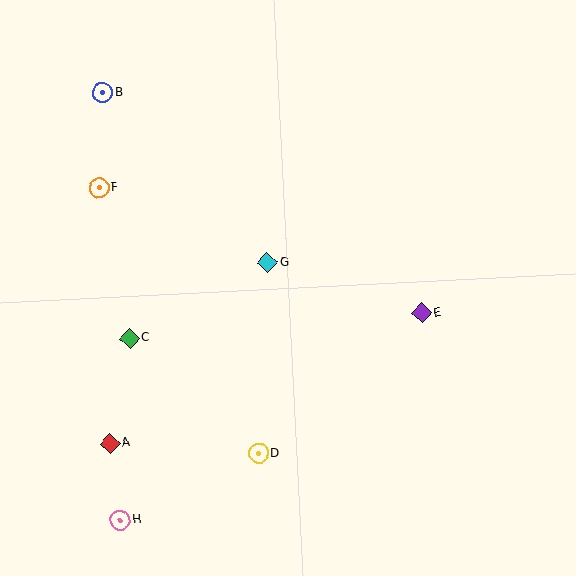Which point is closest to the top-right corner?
Point E is closest to the top-right corner.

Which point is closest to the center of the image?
Point G at (267, 263) is closest to the center.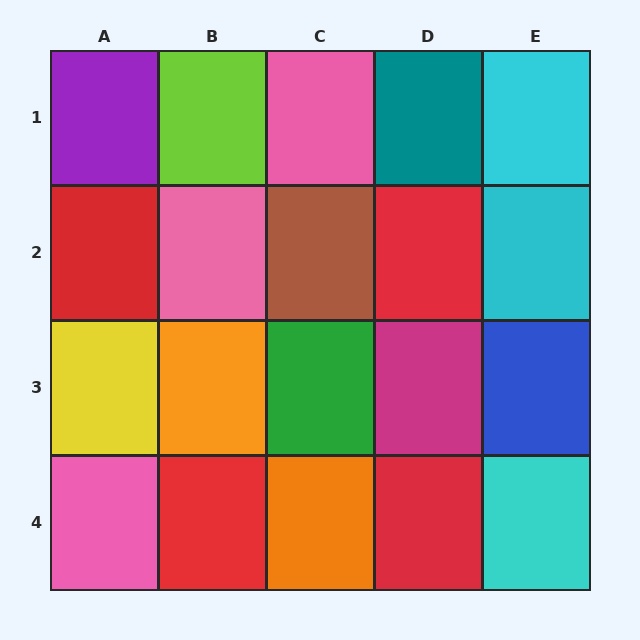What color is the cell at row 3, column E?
Blue.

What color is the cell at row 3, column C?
Green.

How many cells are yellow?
1 cell is yellow.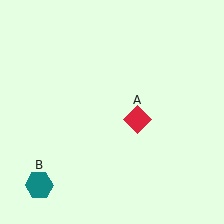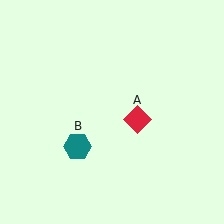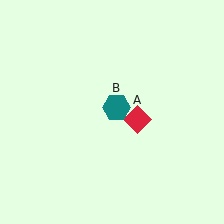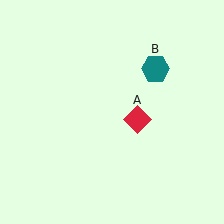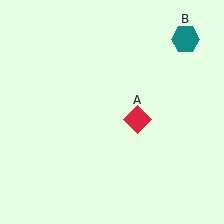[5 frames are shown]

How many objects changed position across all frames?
1 object changed position: teal hexagon (object B).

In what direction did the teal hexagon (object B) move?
The teal hexagon (object B) moved up and to the right.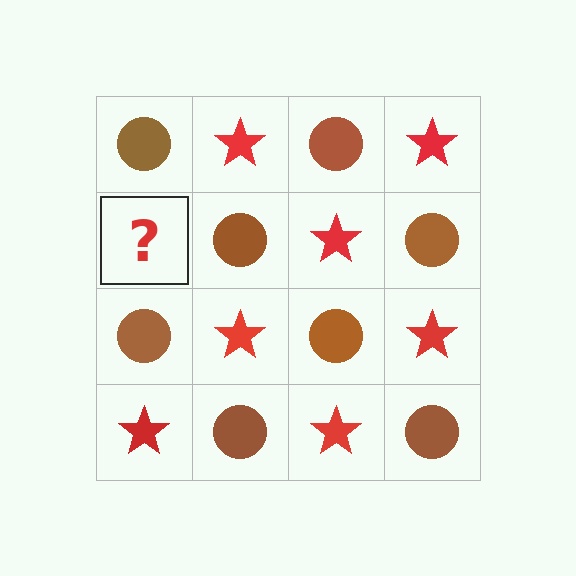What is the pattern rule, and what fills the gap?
The rule is that it alternates brown circle and red star in a checkerboard pattern. The gap should be filled with a red star.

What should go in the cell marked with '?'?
The missing cell should contain a red star.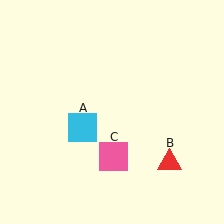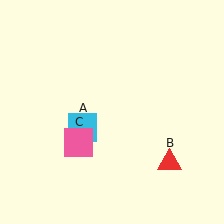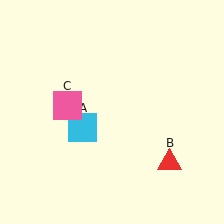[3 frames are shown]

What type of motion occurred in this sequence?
The pink square (object C) rotated clockwise around the center of the scene.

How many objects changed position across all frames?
1 object changed position: pink square (object C).